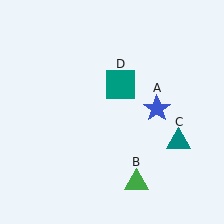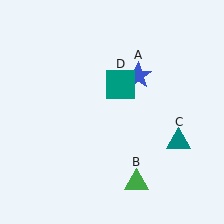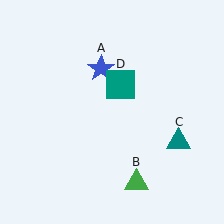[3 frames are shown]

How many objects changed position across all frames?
1 object changed position: blue star (object A).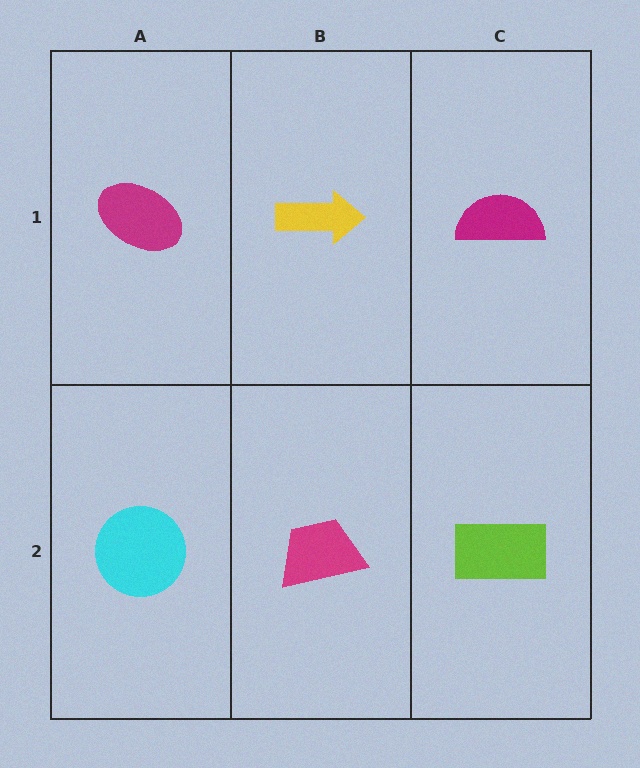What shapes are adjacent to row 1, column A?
A cyan circle (row 2, column A), a yellow arrow (row 1, column B).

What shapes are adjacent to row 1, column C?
A lime rectangle (row 2, column C), a yellow arrow (row 1, column B).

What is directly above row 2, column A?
A magenta ellipse.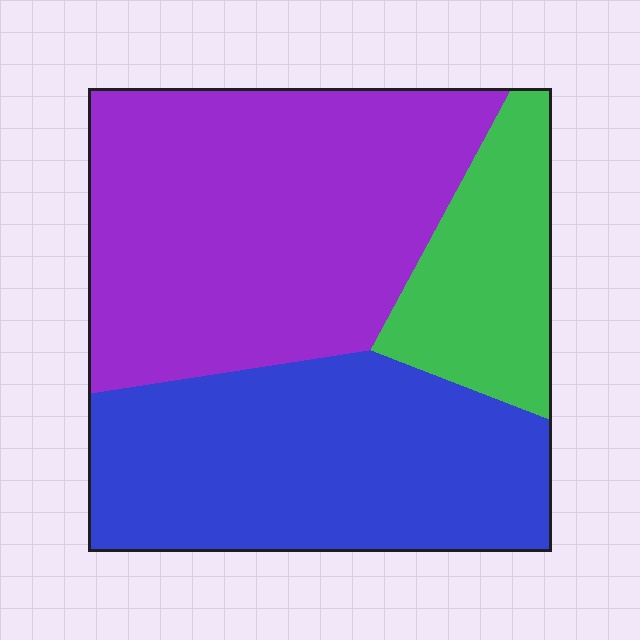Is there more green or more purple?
Purple.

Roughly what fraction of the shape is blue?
Blue takes up about three eighths (3/8) of the shape.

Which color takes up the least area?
Green, at roughly 15%.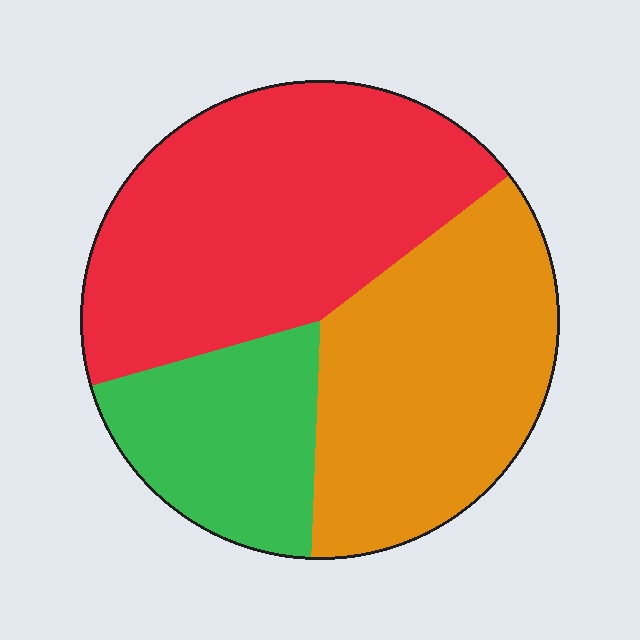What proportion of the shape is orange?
Orange takes up about three eighths (3/8) of the shape.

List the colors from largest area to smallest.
From largest to smallest: red, orange, green.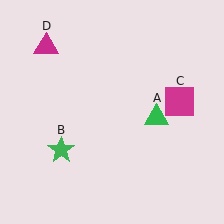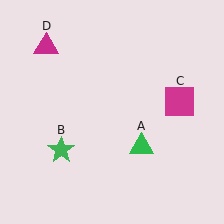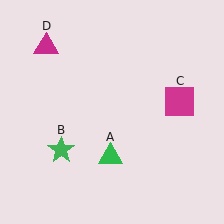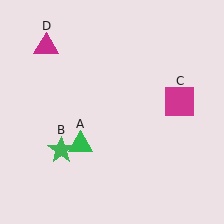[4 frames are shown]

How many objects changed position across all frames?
1 object changed position: green triangle (object A).